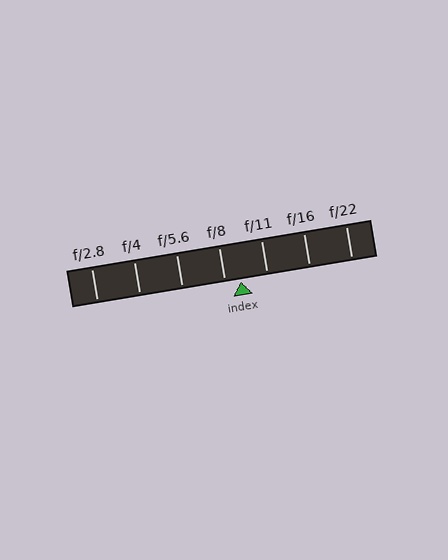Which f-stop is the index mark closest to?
The index mark is closest to f/8.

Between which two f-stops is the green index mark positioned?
The index mark is between f/8 and f/11.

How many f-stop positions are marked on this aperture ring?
There are 7 f-stop positions marked.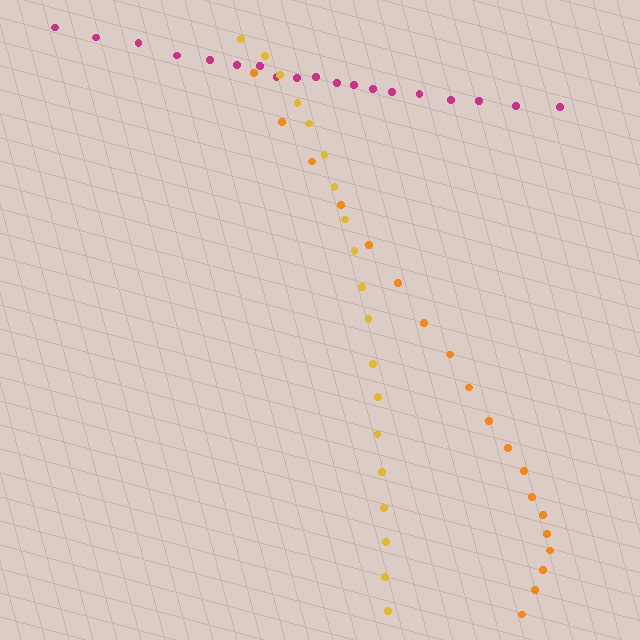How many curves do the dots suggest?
There are 3 distinct paths.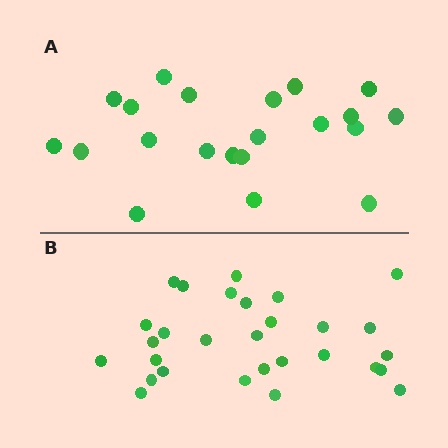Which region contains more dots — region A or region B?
Region B (the bottom region) has more dots.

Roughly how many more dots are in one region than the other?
Region B has roughly 8 or so more dots than region A.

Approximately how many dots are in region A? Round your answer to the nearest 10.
About 20 dots. (The exact count is 21, which rounds to 20.)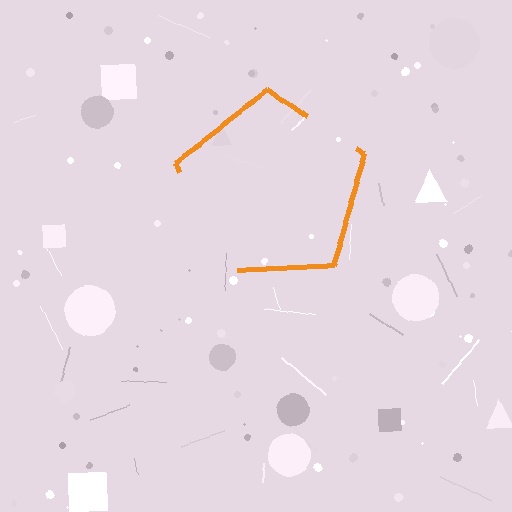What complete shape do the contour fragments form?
The contour fragments form a pentagon.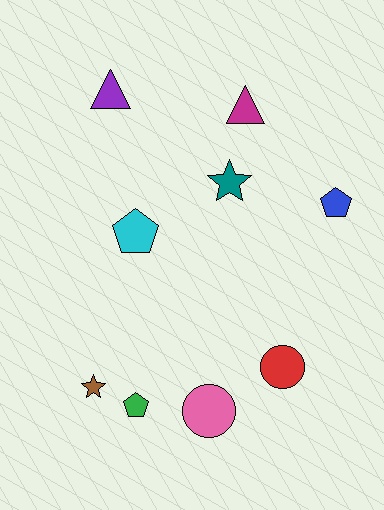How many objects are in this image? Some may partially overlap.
There are 9 objects.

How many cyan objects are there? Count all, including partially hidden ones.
There is 1 cyan object.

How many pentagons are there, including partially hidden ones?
There are 3 pentagons.